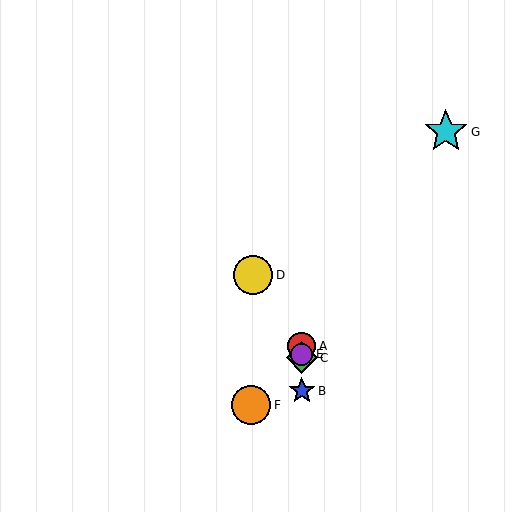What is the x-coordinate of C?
Object C is at x≈302.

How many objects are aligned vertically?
4 objects (A, B, C, E) are aligned vertically.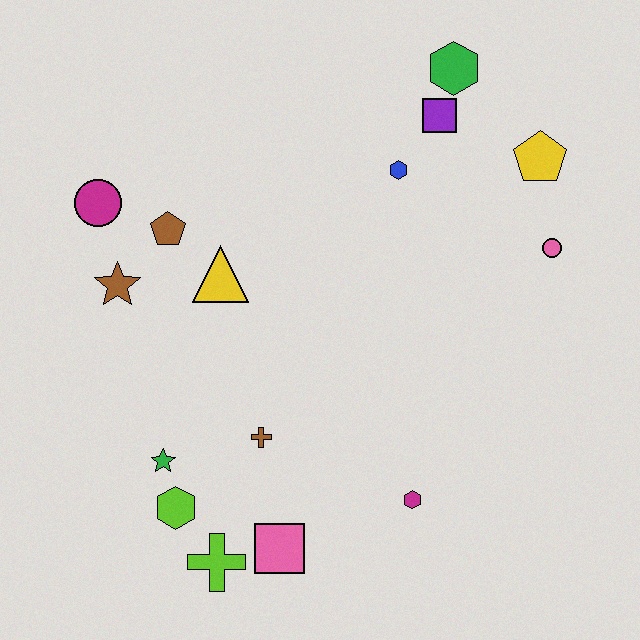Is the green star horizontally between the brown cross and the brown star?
Yes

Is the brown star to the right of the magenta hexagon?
No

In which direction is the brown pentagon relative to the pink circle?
The brown pentagon is to the left of the pink circle.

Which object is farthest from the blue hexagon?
The lime cross is farthest from the blue hexagon.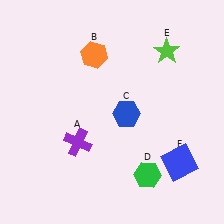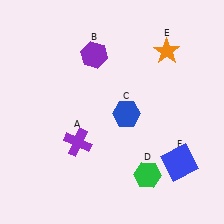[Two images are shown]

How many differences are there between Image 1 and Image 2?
There are 2 differences between the two images.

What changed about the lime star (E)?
In Image 1, E is lime. In Image 2, it changed to orange.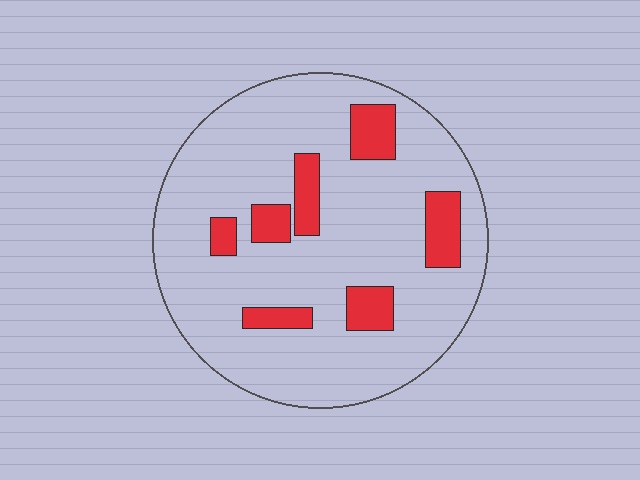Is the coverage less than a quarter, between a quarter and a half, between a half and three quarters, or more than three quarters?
Less than a quarter.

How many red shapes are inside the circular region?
7.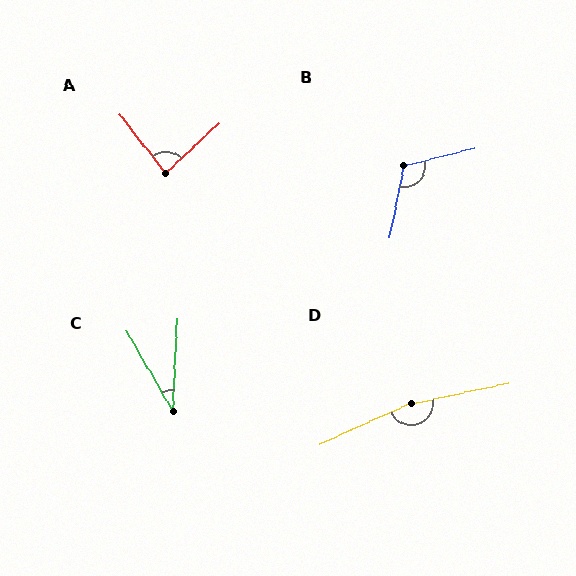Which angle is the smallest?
C, at approximately 33 degrees.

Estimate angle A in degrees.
Approximately 85 degrees.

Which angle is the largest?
D, at approximately 168 degrees.